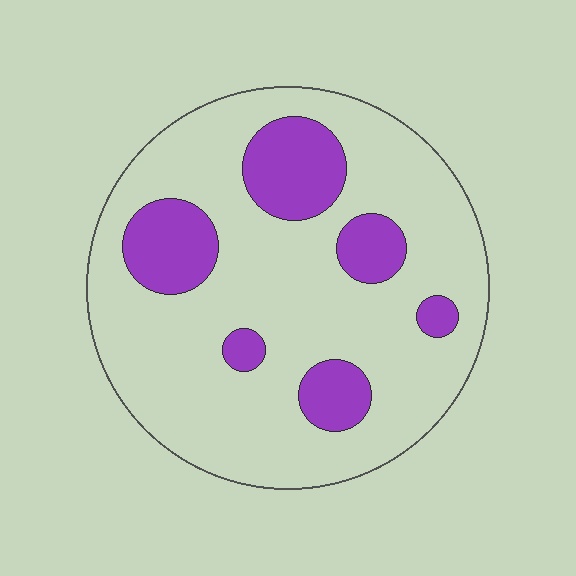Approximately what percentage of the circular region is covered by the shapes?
Approximately 20%.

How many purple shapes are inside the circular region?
6.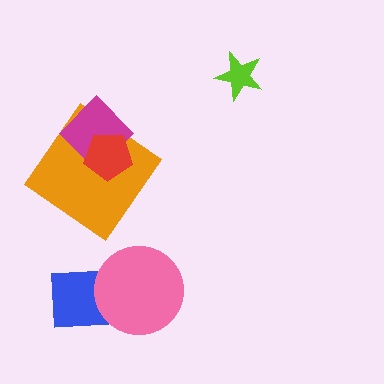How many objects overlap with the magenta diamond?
2 objects overlap with the magenta diamond.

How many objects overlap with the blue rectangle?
1 object overlaps with the blue rectangle.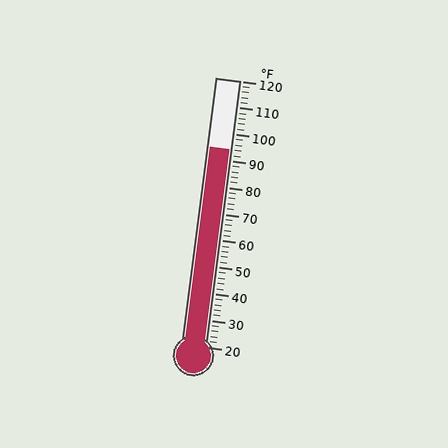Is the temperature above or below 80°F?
The temperature is above 80°F.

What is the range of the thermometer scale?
The thermometer scale ranges from 20°F to 120°F.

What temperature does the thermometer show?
The thermometer shows approximately 94°F.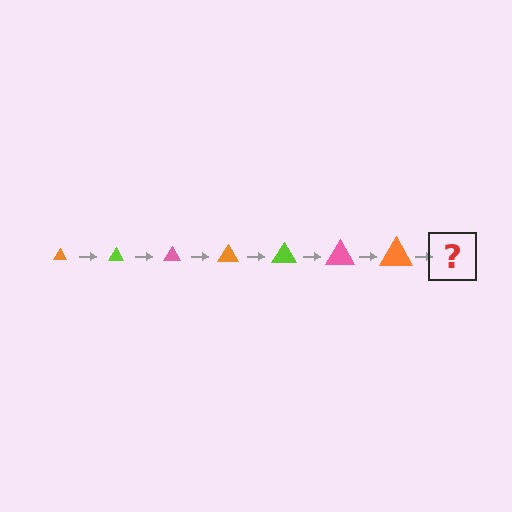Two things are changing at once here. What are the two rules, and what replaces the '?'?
The two rules are that the triangle grows larger each step and the color cycles through orange, lime, and pink. The '?' should be a lime triangle, larger than the previous one.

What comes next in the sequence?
The next element should be a lime triangle, larger than the previous one.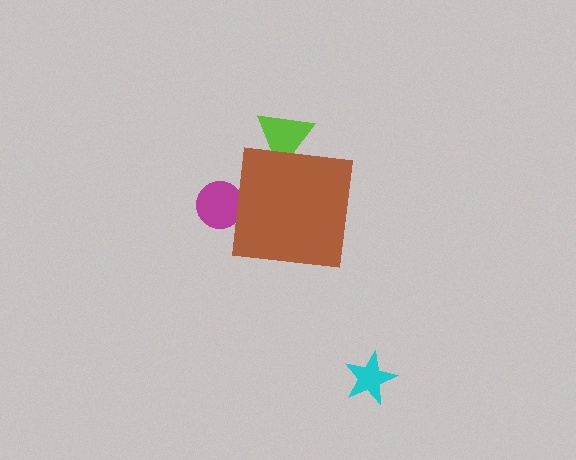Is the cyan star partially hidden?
No, the cyan star is fully visible.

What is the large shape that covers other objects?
A brown square.